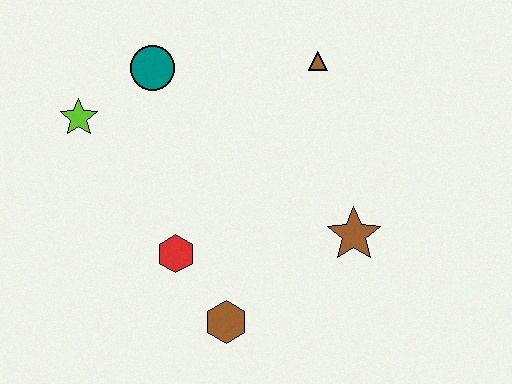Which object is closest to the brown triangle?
The teal circle is closest to the brown triangle.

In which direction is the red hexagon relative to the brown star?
The red hexagon is to the left of the brown star.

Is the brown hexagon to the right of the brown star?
No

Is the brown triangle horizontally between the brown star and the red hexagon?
Yes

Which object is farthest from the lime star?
The brown star is farthest from the lime star.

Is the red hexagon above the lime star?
No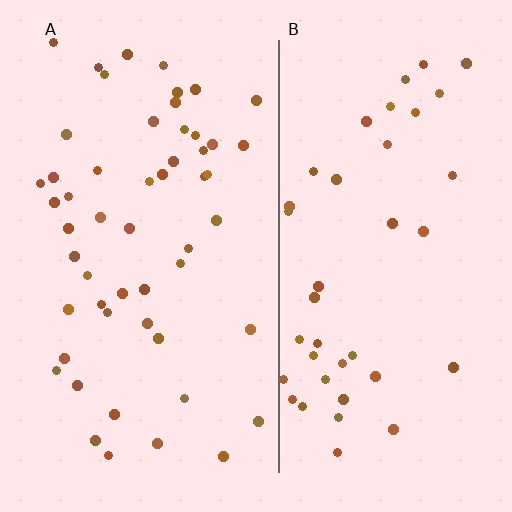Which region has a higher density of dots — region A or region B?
A (the left).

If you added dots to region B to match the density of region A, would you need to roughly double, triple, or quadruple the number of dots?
Approximately double.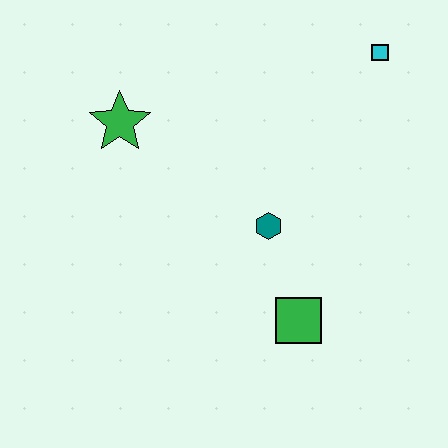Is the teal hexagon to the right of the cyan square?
No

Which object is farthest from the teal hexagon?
The cyan square is farthest from the teal hexagon.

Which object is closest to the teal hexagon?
The green square is closest to the teal hexagon.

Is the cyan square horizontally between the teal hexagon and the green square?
No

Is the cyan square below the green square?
No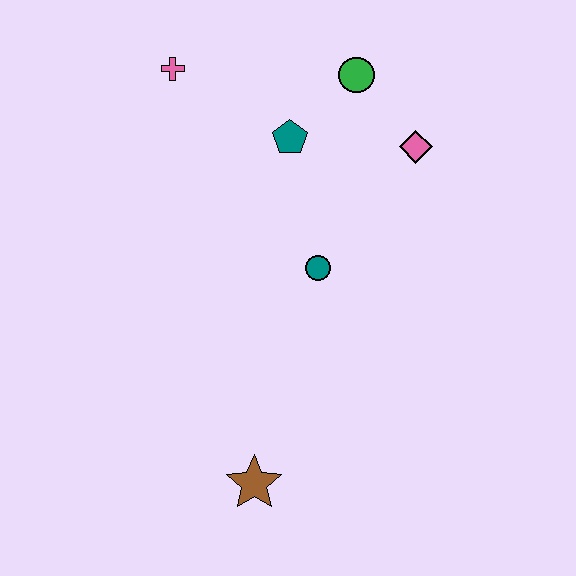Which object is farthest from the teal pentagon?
The brown star is farthest from the teal pentagon.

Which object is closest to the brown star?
The teal circle is closest to the brown star.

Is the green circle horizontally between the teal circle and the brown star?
No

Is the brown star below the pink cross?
Yes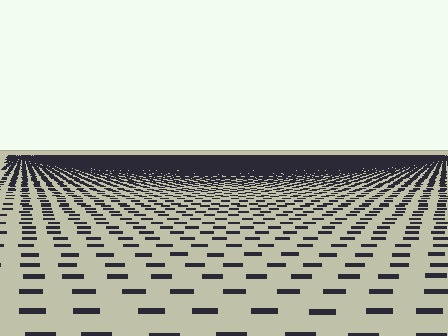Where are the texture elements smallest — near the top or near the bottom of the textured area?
Near the top.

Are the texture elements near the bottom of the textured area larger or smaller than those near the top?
Larger. Near the bottom, elements are closer to the viewer and appear at a bigger on-screen size.